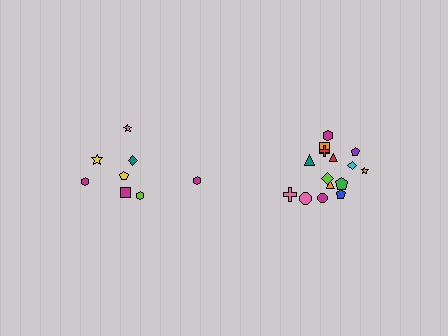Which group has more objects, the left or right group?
The right group.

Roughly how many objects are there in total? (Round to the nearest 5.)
Roughly 25 objects in total.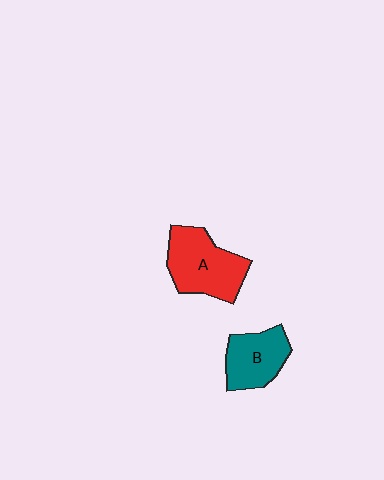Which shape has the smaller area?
Shape B (teal).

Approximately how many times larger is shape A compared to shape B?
Approximately 1.4 times.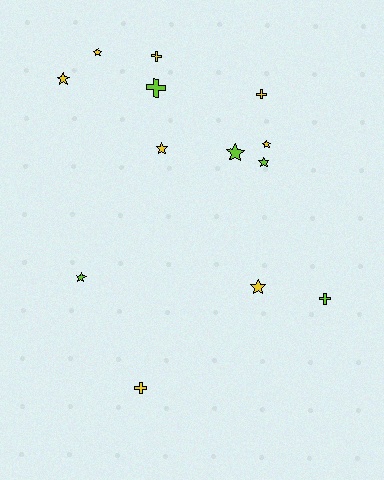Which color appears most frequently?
Yellow, with 8 objects.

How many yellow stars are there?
There are 5 yellow stars.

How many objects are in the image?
There are 13 objects.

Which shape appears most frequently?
Star, with 8 objects.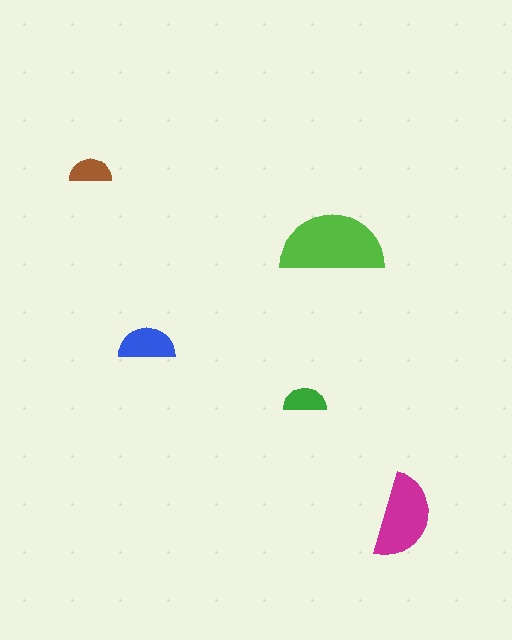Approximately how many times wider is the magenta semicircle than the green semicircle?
About 2 times wider.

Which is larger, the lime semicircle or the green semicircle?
The lime one.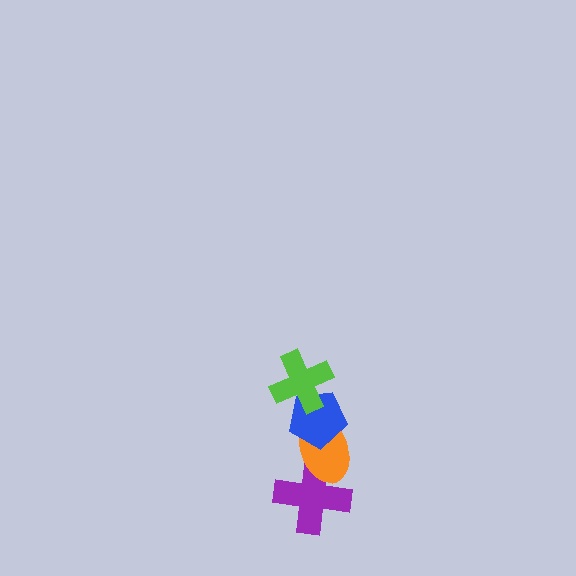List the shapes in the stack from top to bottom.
From top to bottom: the lime cross, the blue pentagon, the orange ellipse, the purple cross.